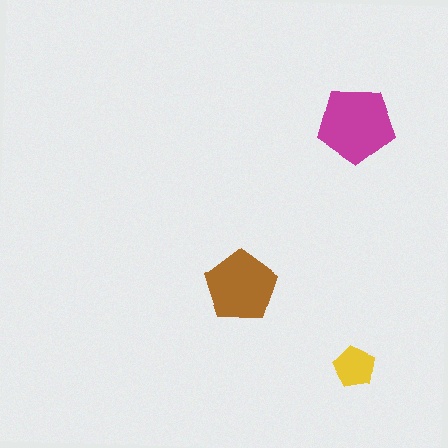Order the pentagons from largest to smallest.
the magenta one, the brown one, the yellow one.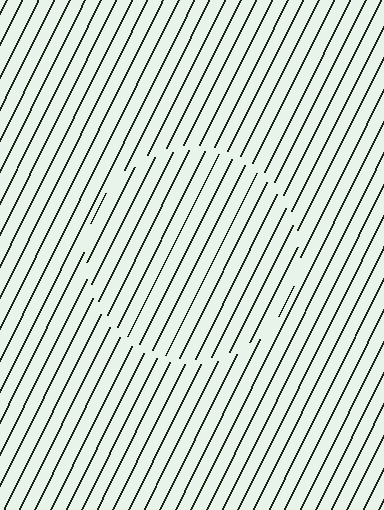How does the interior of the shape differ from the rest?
The interior of the shape contains the same grating, shifted by half a period — the contour is defined by the phase discontinuity where line-ends from the inner and outer gratings abut.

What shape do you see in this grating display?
An illusory circle. The interior of the shape contains the same grating, shifted by half a period — the contour is defined by the phase discontinuity where line-ends from the inner and outer gratings abut.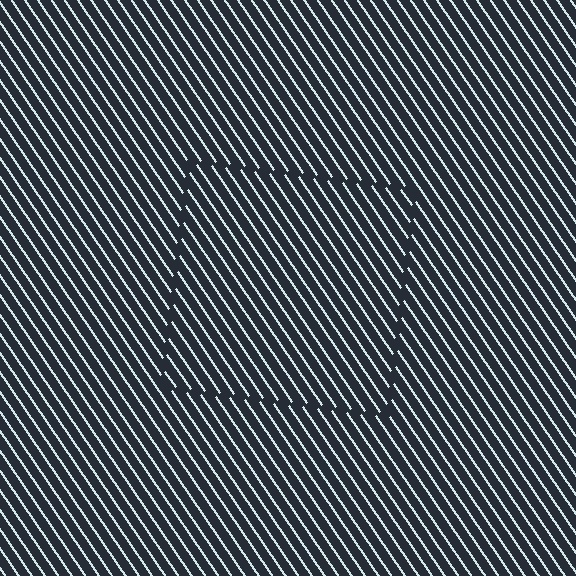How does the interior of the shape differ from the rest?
The interior of the shape contains the same grating, shifted by half a period — the contour is defined by the phase discontinuity where line-ends from the inner and outer gratings abut.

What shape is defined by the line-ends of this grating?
An illusory square. The interior of the shape contains the same grating, shifted by half a period — the contour is defined by the phase discontinuity where line-ends from the inner and outer gratings abut.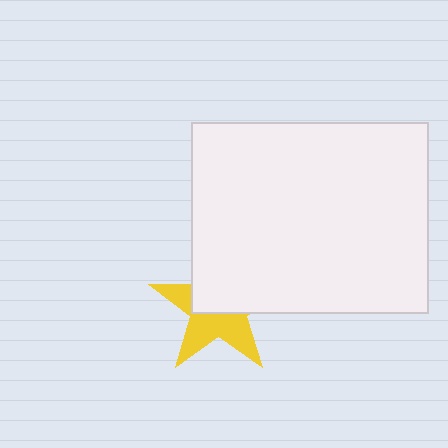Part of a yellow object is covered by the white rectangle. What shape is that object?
It is a star.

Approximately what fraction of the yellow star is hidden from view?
Roughly 50% of the yellow star is hidden behind the white rectangle.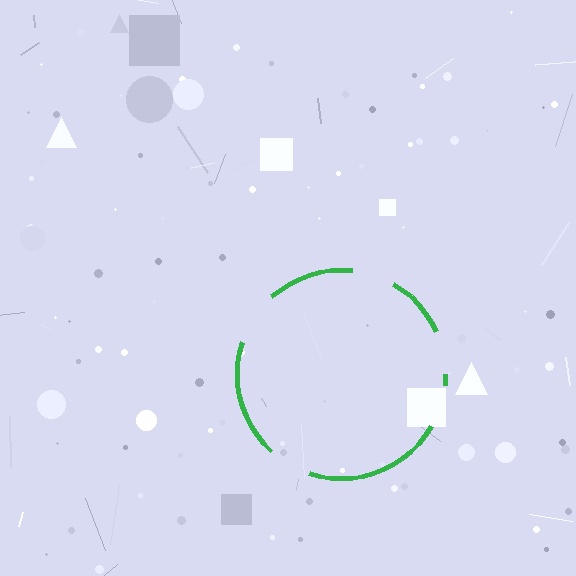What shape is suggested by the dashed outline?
The dashed outline suggests a circle.